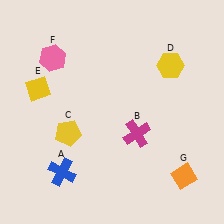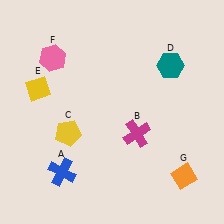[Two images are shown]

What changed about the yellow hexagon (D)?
In Image 1, D is yellow. In Image 2, it changed to teal.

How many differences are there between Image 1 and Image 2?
There is 1 difference between the two images.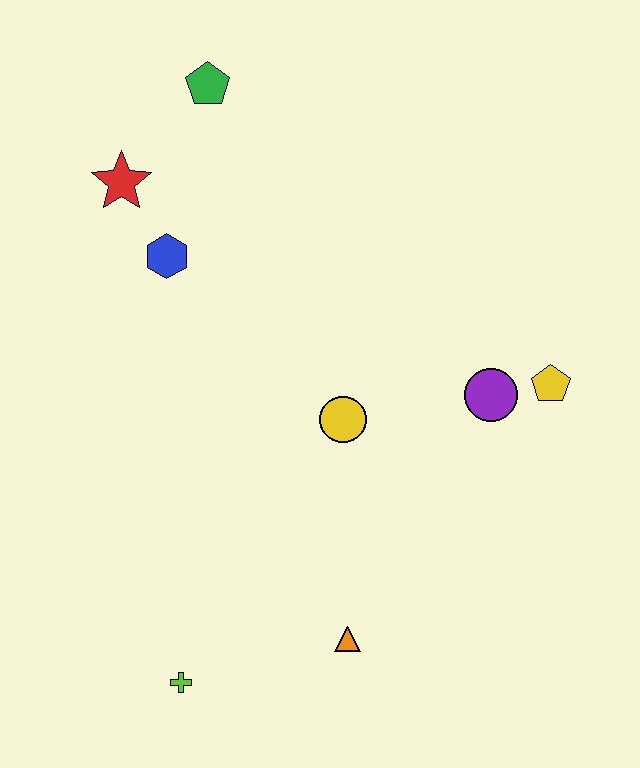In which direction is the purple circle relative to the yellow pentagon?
The purple circle is to the left of the yellow pentagon.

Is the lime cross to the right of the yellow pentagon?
No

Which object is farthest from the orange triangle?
The green pentagon is farthest from the orange triangle.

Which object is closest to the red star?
The blue hexagon is closest to the red star.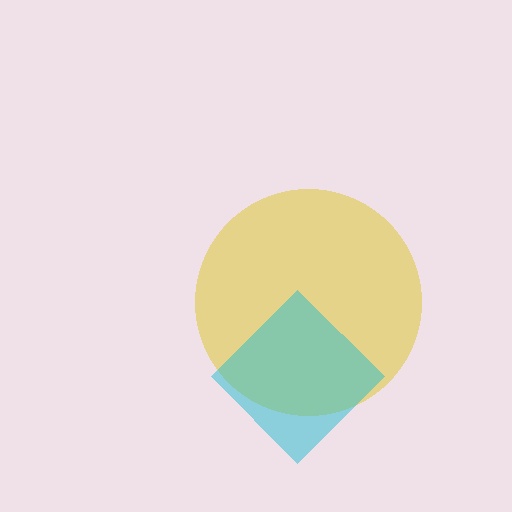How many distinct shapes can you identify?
There are 2 distinct shapes: a yellow circle, a cyan diamond.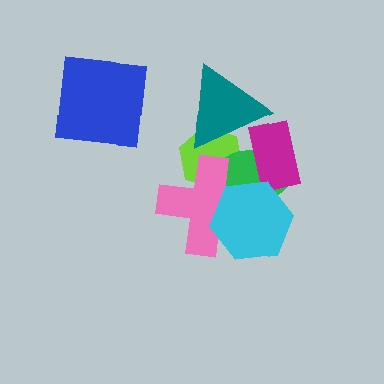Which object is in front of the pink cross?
The cyan hexagon is in front of the pink cross.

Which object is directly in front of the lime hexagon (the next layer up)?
The green ellipse is directly in front of the lime hexagon.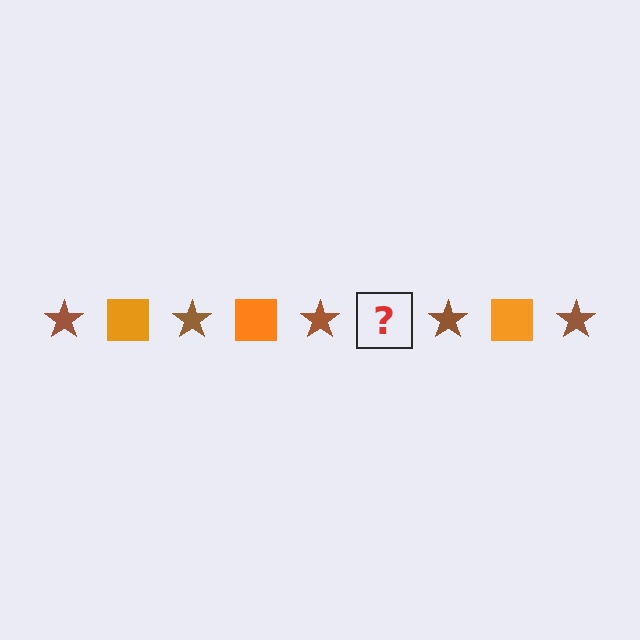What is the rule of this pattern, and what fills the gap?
The rule is that the pattern alternates between brown star and orange square. The gap should be filled with an orange square.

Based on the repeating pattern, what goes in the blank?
The blank should be an orange square.